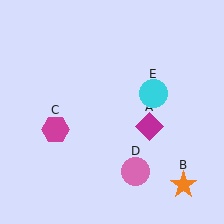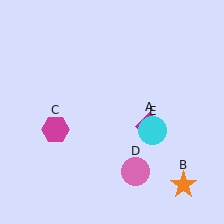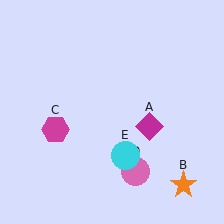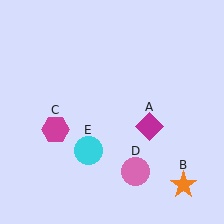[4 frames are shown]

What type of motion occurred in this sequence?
The cyan circle (object E) rotated clockwise around the center of the scene.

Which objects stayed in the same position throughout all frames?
Magenta diamond (object A) and orange star (object B) and magenta hexagon (object C) and pink circle (object D) remained stationary.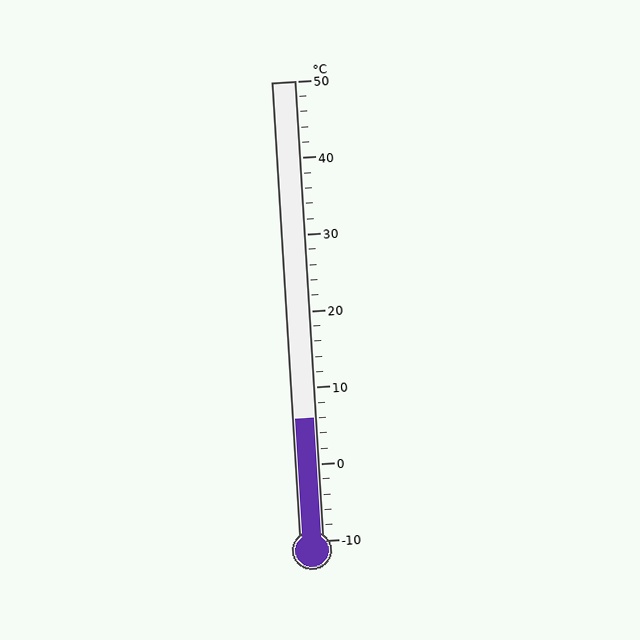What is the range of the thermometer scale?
The thermometer scale ranges from -10°C to 50°C.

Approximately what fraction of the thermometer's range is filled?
The thermometer is filled to approximately 25% of its range.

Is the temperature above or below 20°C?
The temperature is below 20°C.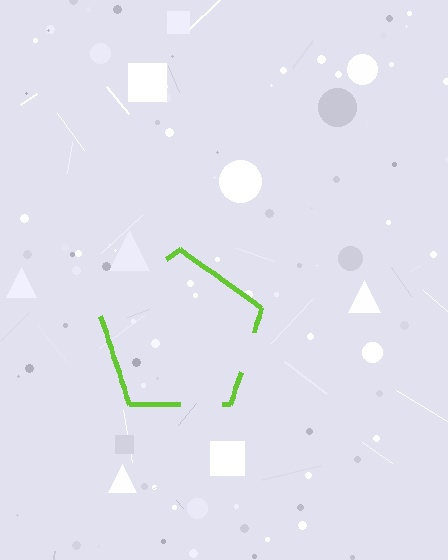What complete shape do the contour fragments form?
The contour fragments form a pentagon.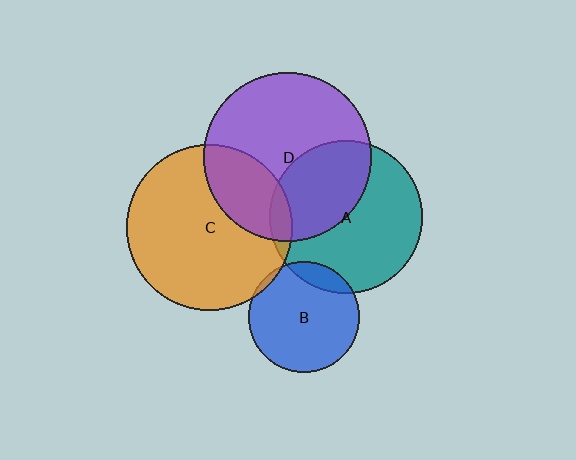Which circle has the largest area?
Circle D (purple).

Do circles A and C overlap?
Yes.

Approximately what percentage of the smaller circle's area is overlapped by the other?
Approximately 5%.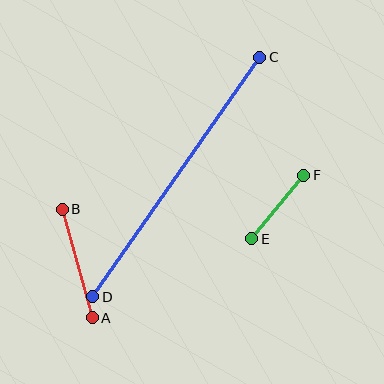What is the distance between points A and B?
The distance is approximately 112 pixels.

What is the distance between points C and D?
The distance is approximately 292 pixels.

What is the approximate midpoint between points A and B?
The midpoint is at approximately (77, 264) pixels.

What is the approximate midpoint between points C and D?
The midpoint is at approximately (176, 177) pixels.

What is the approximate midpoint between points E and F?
The midpoint is at approximately (278, 207) pixels.